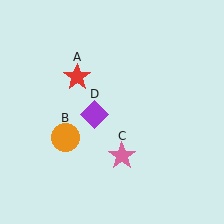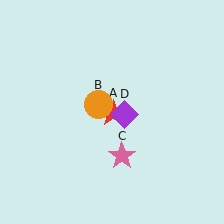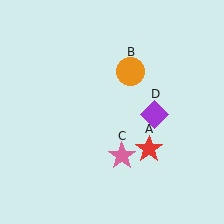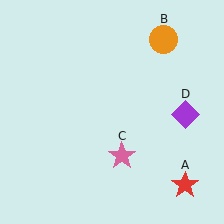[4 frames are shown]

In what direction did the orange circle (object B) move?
The orange circle (object B) moved up and to the right.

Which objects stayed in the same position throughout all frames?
Pink star (object C) remained stationary.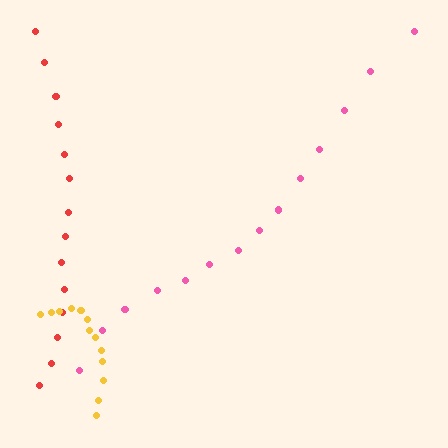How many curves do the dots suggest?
There are 3 distinct paths.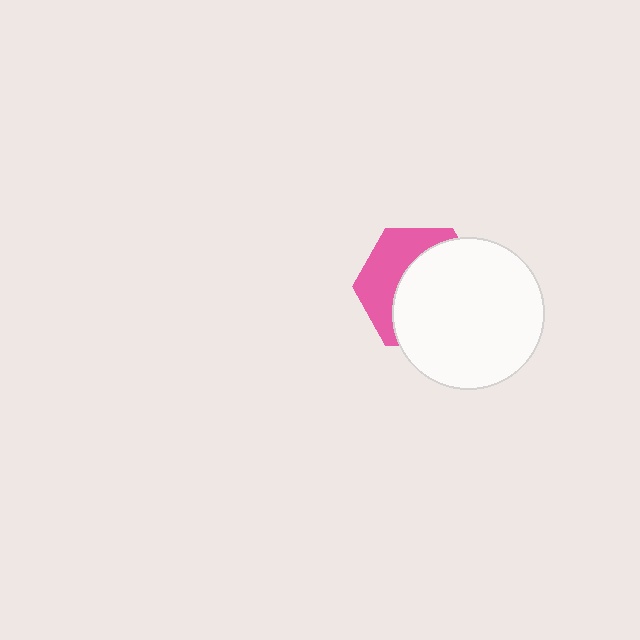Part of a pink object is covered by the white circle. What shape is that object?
It is a hexagon.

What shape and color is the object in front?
The object in front is a white circle.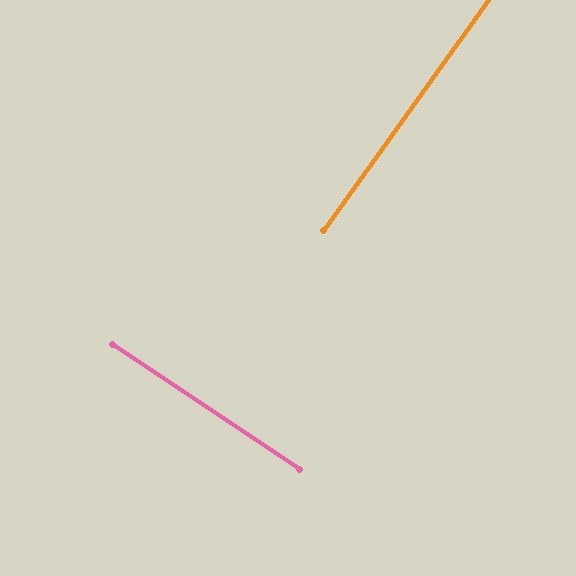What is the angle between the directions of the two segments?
Approximately 88 degrees.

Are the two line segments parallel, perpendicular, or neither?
Perpendicular — they meet at approximately 88°.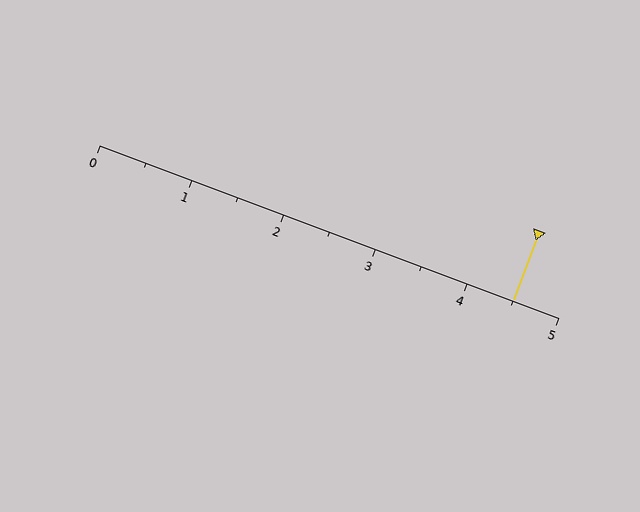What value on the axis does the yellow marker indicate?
The marker indicates approximately 4.5.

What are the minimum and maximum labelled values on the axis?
The axis runs from 0 to 5.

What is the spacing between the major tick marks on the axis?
The major ticks are spaced 1 apart.